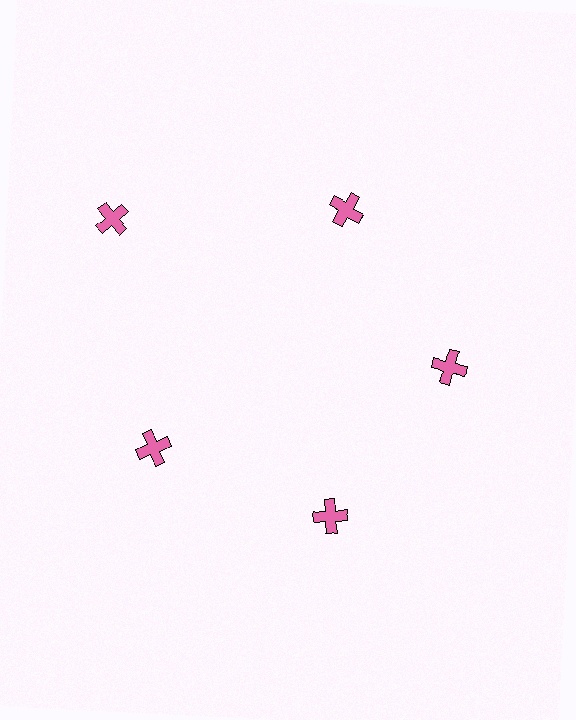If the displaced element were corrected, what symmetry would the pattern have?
It would have 5-fold rotational symmetry — the pattern would map onto itself every 72 degrees.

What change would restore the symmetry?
The symmetry would be restored by moving it inward, back onto the ring so that all 5 crosses sit at equal angles and equal distance from the center.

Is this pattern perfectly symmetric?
No. The 5 pink crosses are arranged in a ring, but one element near the 10 o'clock position is pushed outward from the center, breaking the 5-fold rotational symmetry.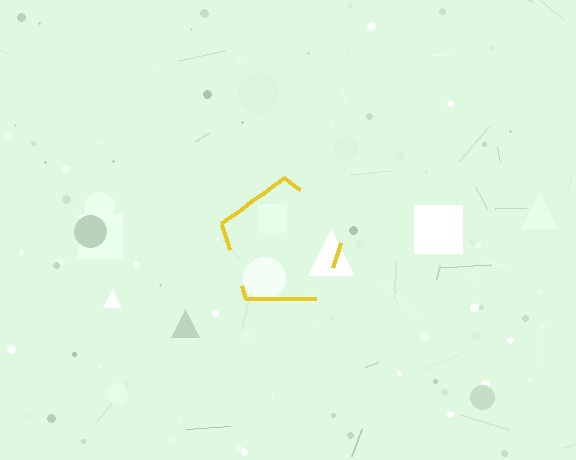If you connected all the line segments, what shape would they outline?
They would outline a pentagon.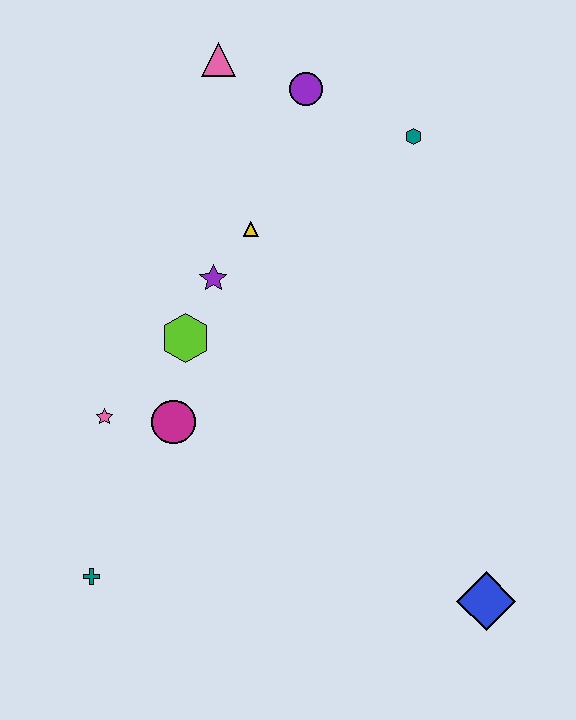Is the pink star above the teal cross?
Yes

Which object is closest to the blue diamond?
The magenta circle is closest to the blue diamond.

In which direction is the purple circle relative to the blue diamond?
The purple circle is above the blue diamond.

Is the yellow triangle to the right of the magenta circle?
Yes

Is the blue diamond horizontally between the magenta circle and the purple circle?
No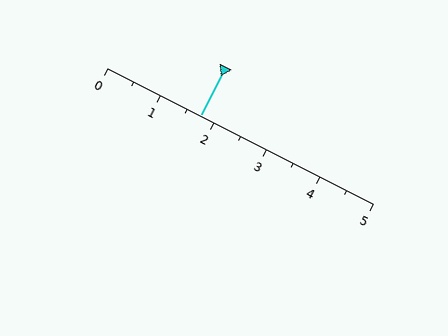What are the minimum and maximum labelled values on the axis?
The axis runs from 0 to 5.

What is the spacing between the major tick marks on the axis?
The major ticks are spaced 1 apart.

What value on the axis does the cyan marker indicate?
The marker indicates approximately 1.8.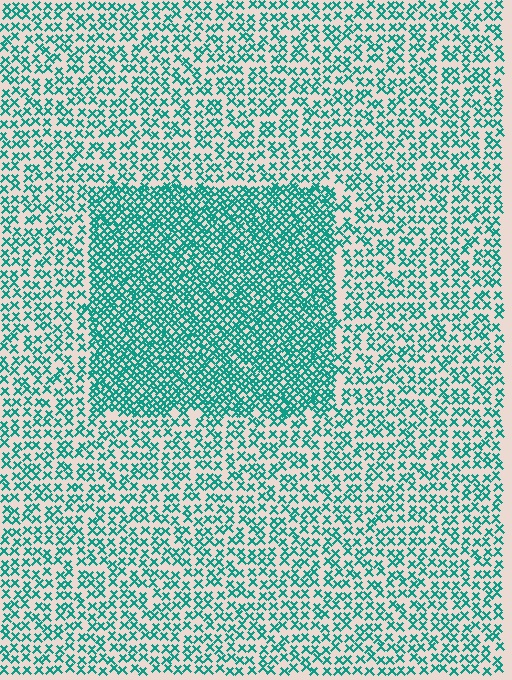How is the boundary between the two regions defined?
The boundary is defined by a change in element density (approximately 2.1x ratio). All elements are the same color, size, and shape.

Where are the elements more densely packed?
The elements are more densely packed inside the rectangle boundary.